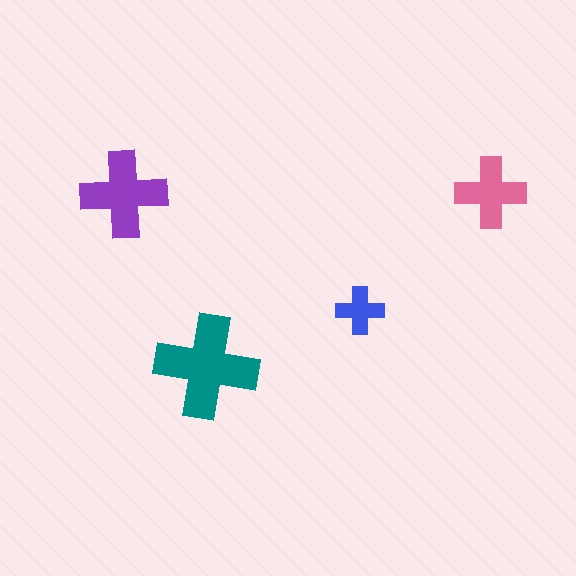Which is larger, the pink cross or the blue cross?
The pink one.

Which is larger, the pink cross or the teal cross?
The teal one.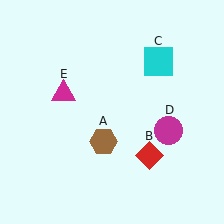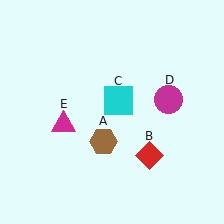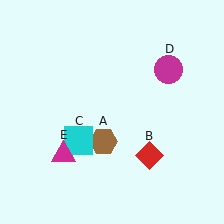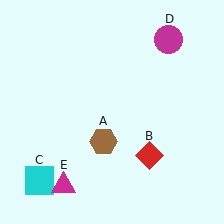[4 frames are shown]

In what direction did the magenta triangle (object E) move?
The magenta triangle (object E) moved down.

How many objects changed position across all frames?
3 objects changed position: cyan square (object C), magenta circle (object D), magenta triangle (object E).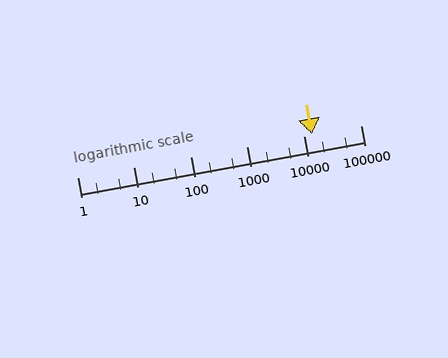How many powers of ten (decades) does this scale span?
The scale spans 5 decades, from 1 to 100000.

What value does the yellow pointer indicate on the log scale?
The pointer indicates approximately 14000.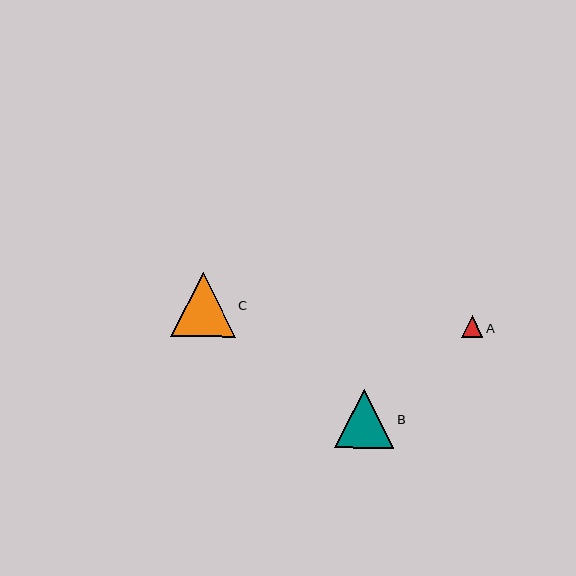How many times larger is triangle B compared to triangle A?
Triangle B is approximately 2.7 times the size of triangle A.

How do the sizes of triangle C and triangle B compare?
Triangle C and triangle B are approximately the same size.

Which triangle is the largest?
Triangle C is the largest with a size of approximately 64 pixels.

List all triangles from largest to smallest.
From largest to smallest: C, B, A.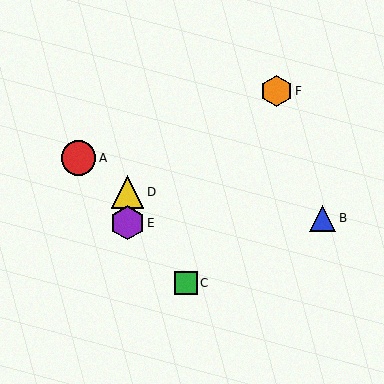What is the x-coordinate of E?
Object E is at x≈127.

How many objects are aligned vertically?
2 objects (D, E) are aligned vertically.